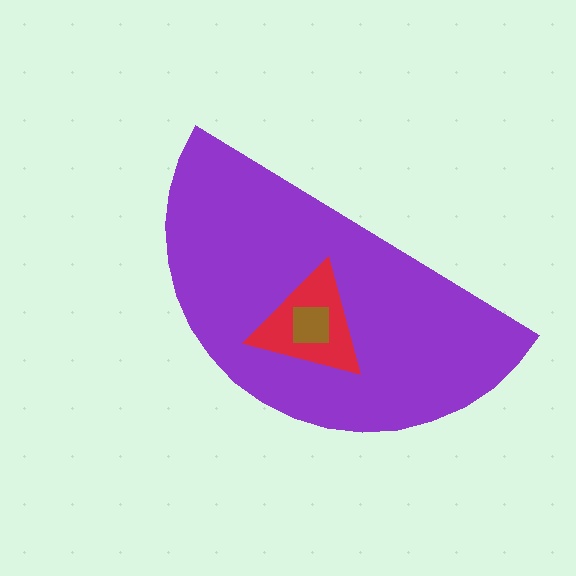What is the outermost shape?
The purple semicircle.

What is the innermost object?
The brown square.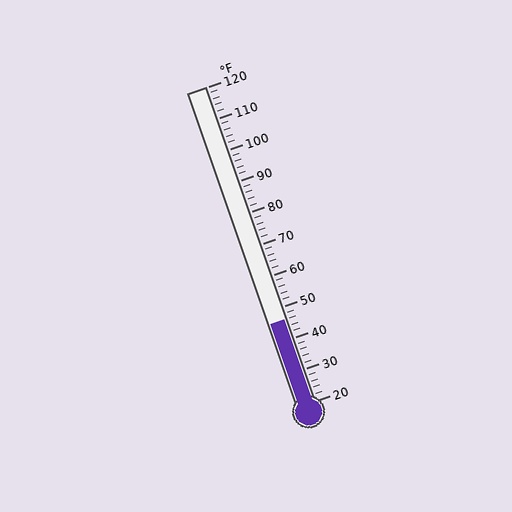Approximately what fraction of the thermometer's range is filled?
The thermometer is filled to approximately 25% of its range.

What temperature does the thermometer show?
The thermometer shows approximately 46°F.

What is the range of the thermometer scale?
The thermometer scale ranges from 20°F to 120°F.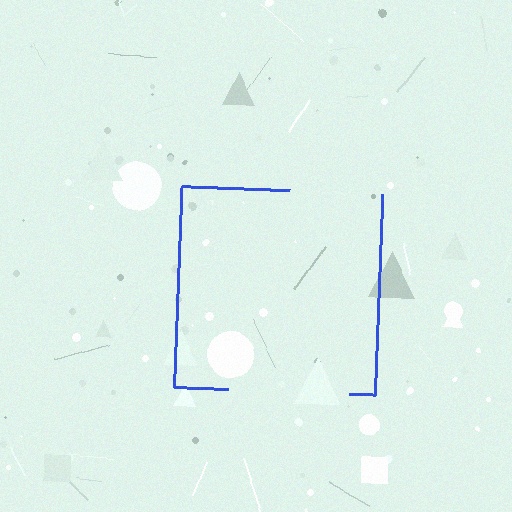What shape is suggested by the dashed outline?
The dashed outline suggests a square.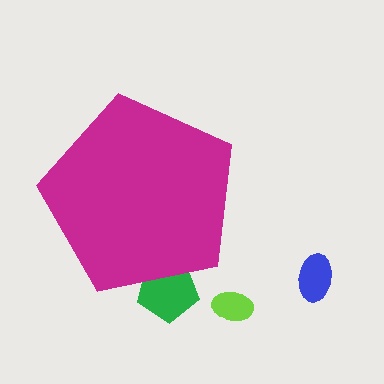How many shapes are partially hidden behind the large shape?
1 shape is partially hidden.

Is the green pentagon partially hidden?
Yes, the green pentagon is partially hidden behind the magenta pentagon.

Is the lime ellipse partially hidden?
No, the lime ellipse is fully visible.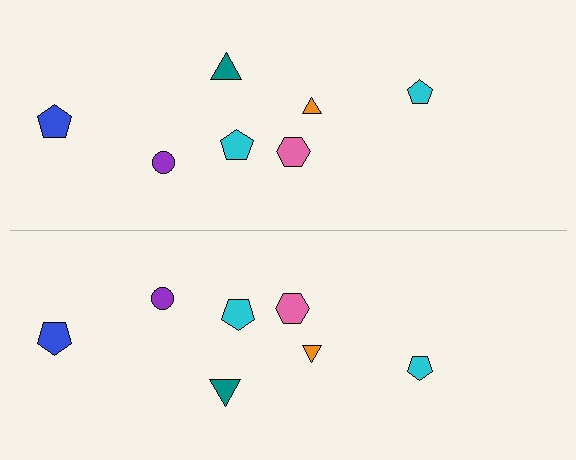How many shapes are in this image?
There are 14 shapes in this image.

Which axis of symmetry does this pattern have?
The pattern has a horizontal axis of symmetry running through the center of the image.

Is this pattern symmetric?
Yes, this pattern has bilateral (reflection) symmetry.